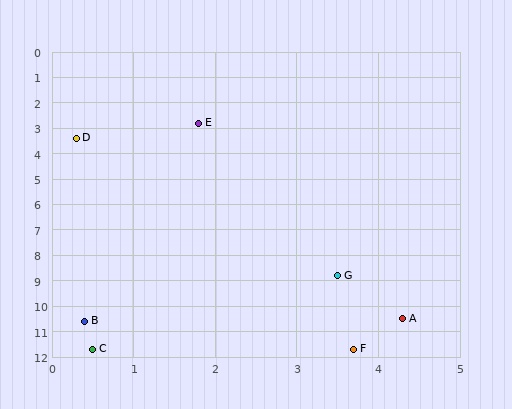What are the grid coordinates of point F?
Point F is at approximately (3.7, 11.7).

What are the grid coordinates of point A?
Point A is at approximately (4.3, 10.5).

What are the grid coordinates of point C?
Point C is at approximately (0.5, 11.7).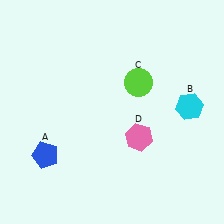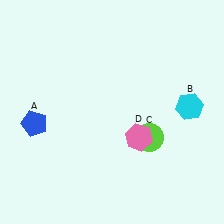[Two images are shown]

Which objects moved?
The objects that moved are: the blue pentagon (A), the lime circle (C).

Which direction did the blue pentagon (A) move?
The blue pentagon (A) moved up.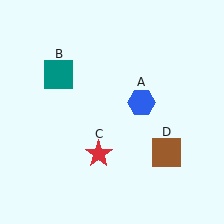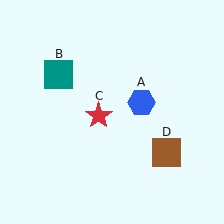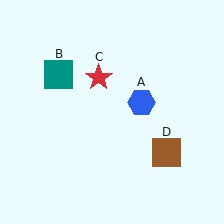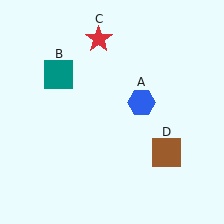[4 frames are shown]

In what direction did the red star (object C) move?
The red star (object C) moved up.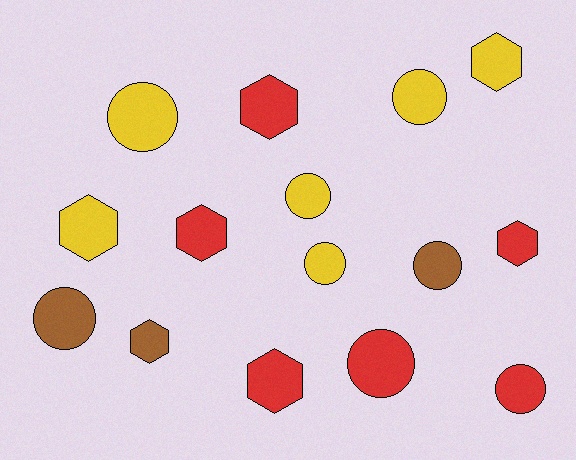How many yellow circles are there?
There are 4 yellow circles.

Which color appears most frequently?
Yellow, with 6 objects.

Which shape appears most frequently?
Circle, with 8 objects.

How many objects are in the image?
There are 15 objects.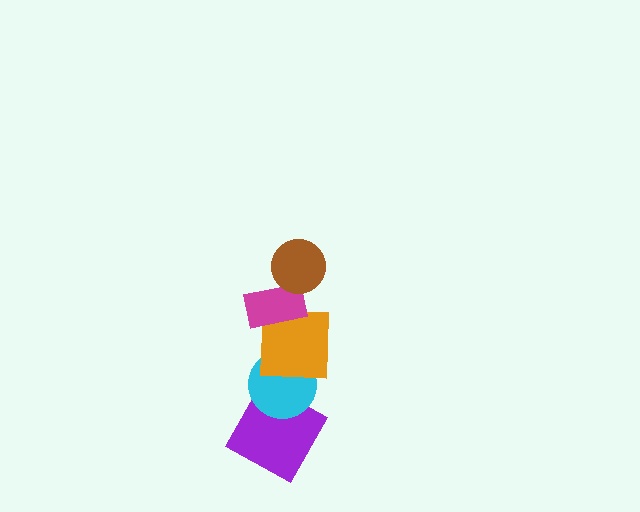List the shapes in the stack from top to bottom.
From top to bottom: the brown circle, the magenta rectangle, the orange square, the cyan circle, the purple square.